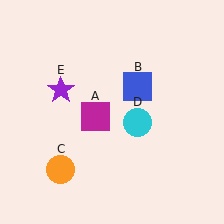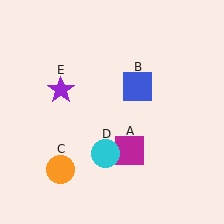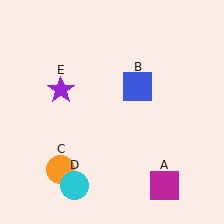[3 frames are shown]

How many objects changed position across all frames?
2 objects changed position: magenta square (object A), cyan circle (object D).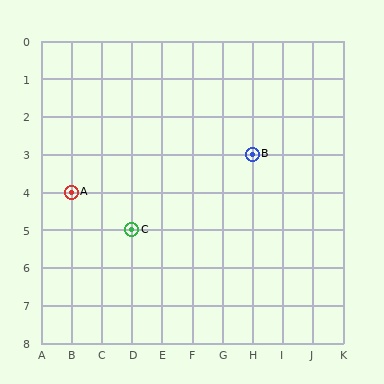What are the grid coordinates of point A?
Point A is at grid coordinates (B, 4).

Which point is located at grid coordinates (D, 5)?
Point C is at (D, 5).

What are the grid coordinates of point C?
Point C is at grid coordinates (D, 5).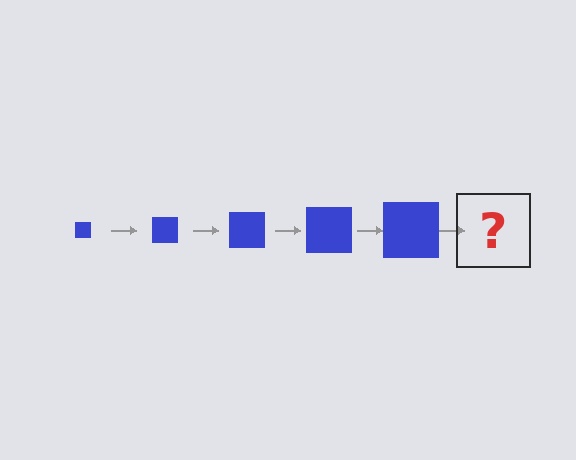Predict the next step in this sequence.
The next step is a blue square, larger than the previous one.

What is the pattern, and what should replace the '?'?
The pattern is that the square gets progressively larger each step. The '?' should be a blue square, larger than the previous one.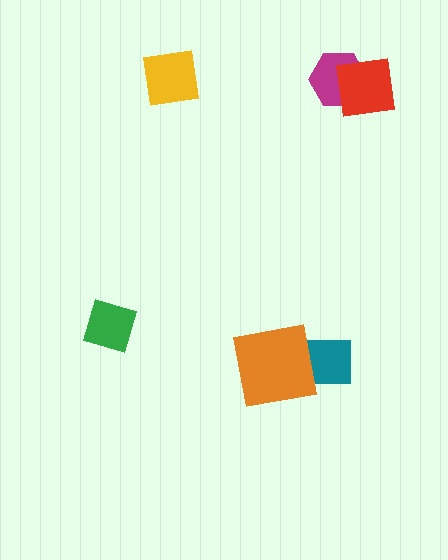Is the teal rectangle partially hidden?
Yes, it is partially covered by another shape.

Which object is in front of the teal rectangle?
The orange square is in front of the teal rectangle.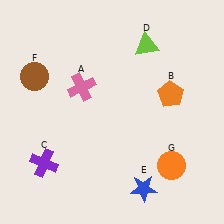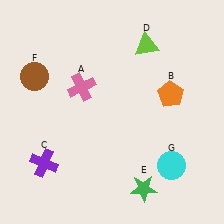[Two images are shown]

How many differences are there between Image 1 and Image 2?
There are 2 differences between the two images.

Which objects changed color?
E changed from blue to green. G changed from orange to cyan.